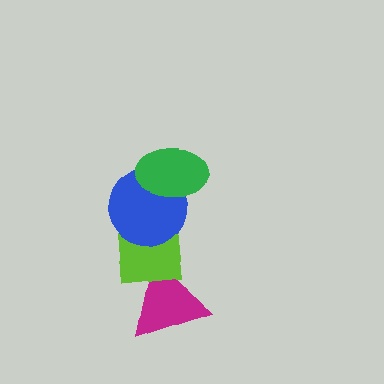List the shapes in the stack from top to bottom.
From top to bottom: the green ellipse, the blue circle, the lime square, the magenta triangle.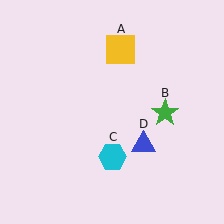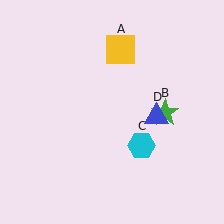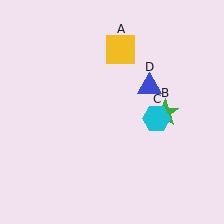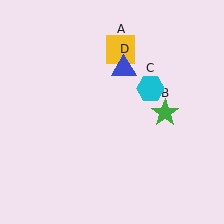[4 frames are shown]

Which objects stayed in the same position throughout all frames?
Yellow square (object A) and green star (object B) remained stationary.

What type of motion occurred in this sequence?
The cyan hexagon (object C), blue triangle (object D) rotated counterclockwise around the center of the scene.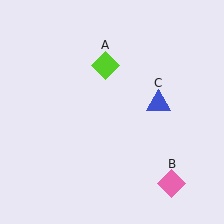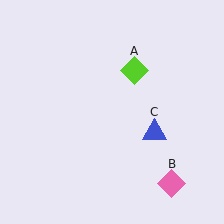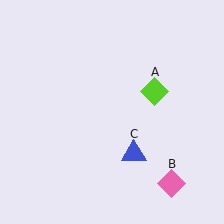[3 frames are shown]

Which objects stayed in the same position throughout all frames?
Pink diamond (object B) remained stationary.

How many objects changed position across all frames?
2 objects changed position: lime diamond (object A), blue triangle (object C).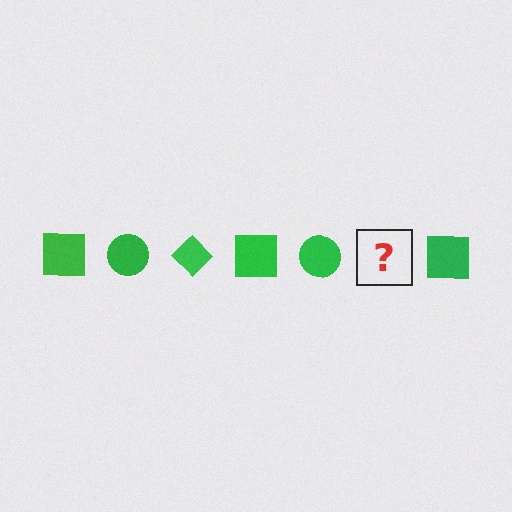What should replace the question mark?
The question mark should be replaced with a green diamond.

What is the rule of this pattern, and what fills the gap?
The rule is that the pattern cycles through square, circle, diamond shapes in green. The gap should be filled with a green diamond.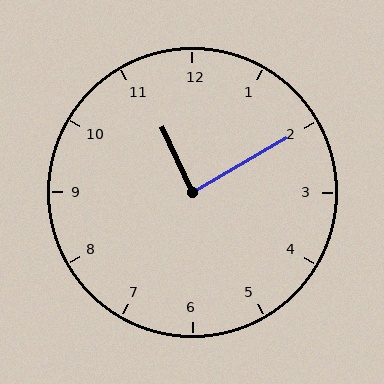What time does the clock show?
11:10.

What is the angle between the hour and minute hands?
Approximately 85 degrees.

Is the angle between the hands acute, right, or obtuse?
It is right.